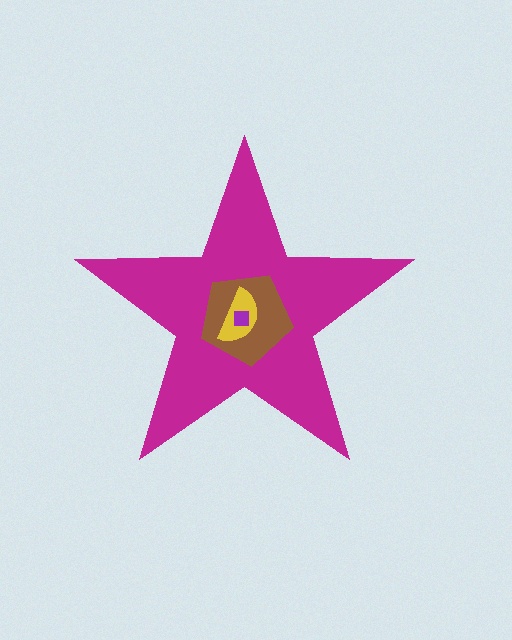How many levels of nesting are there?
4.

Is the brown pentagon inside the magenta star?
Yes.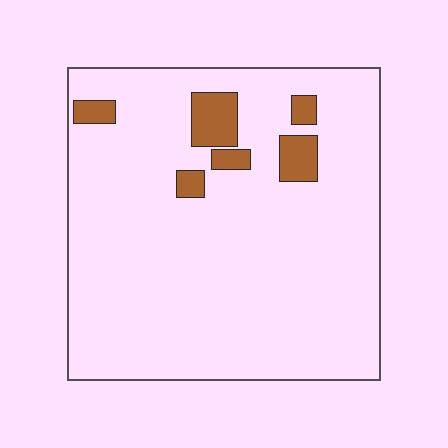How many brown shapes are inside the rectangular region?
6.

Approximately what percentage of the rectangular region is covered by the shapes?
Approximately 10%.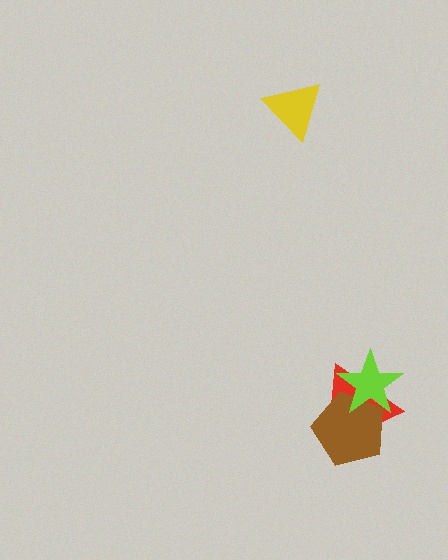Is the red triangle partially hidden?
Yes, it is partially covered by another shape.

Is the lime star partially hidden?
No, no other shape covers it.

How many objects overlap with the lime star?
2 objects overlap with the lime star.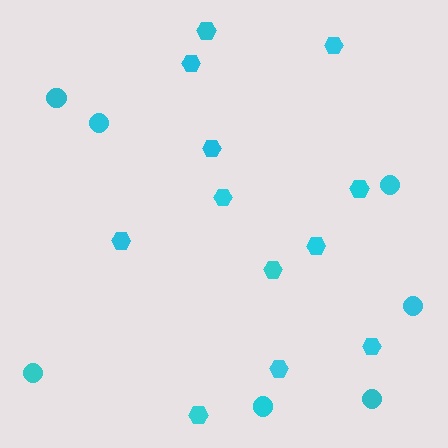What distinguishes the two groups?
There are 2 groups: one group of circles (7) and one group of hexagons (12).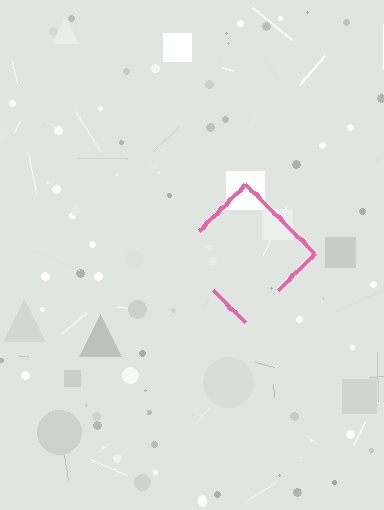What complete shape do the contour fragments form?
The contour fragments form a diamond.